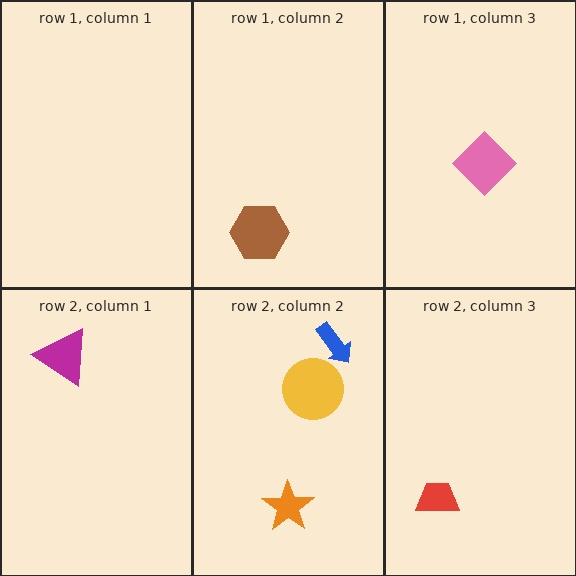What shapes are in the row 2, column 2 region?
The orange star, the yellow circle, the blue arrow.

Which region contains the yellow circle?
The row 2, column 2 region.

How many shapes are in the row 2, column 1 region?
1.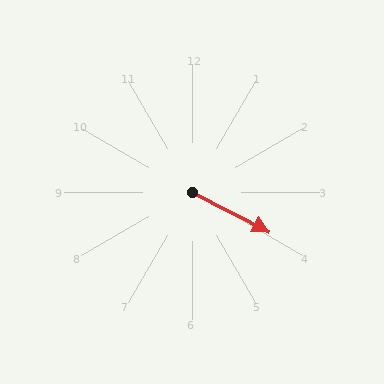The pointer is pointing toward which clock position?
Roughly 4 o'clock.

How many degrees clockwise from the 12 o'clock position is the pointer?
Approximately 117 degrees.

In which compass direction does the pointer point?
Southeast.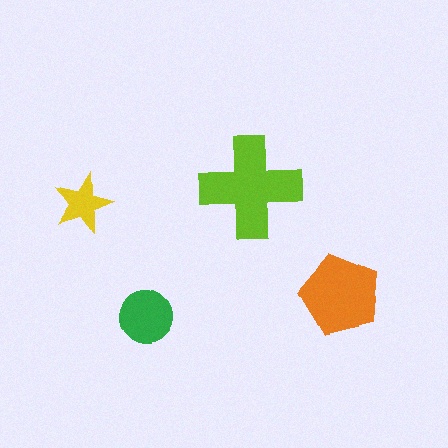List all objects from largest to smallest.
The lime cross, the orange pentagon, the green circle, the yellow star.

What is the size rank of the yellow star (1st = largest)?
4th.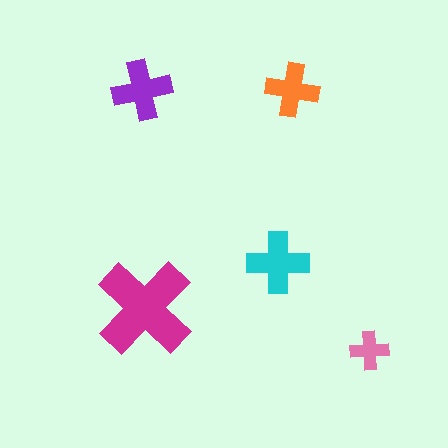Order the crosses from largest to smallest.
the magenta one, the cyan one, the purple one, the orange one, the pink one.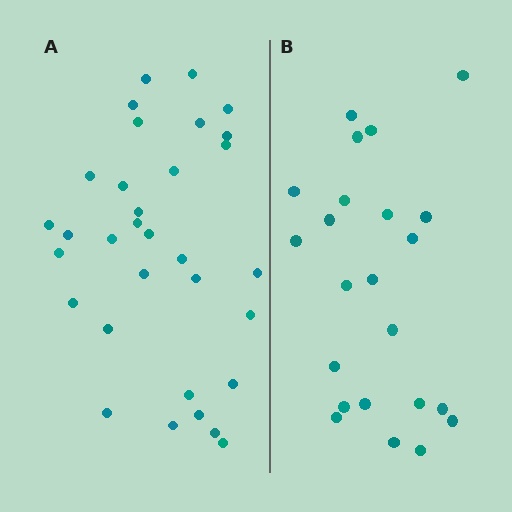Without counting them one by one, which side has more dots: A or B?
Region A (the left region) has more dots.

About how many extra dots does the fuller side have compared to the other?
Region A has roughly 8 or so more dots than region B.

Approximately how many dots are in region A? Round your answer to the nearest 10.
About 30 dots. (The exact count is 32, which rounds to 30.)